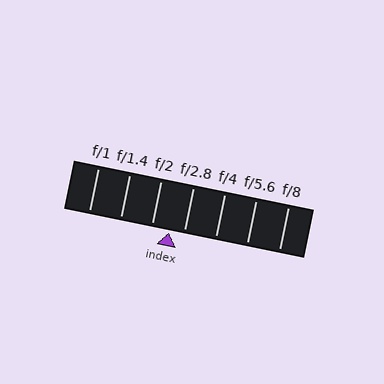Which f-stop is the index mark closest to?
The index mark is closest to f/2.8.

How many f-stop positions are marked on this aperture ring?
There are 7 f-stop positions marked.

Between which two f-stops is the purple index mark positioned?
The index mark is between f/2 and f/2.8.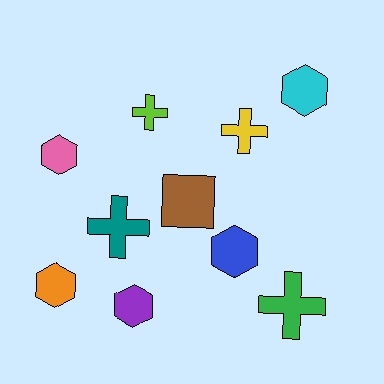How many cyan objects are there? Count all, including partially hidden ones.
There is 1 cyan object.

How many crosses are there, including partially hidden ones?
There are 4 crosses.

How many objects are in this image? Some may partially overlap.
There are 10 objects.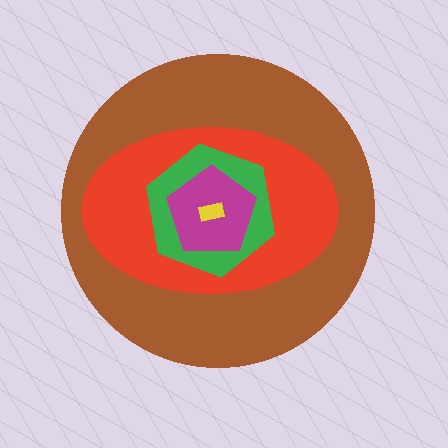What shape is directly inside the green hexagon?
The magenta pentagon.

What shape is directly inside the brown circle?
The red ellipse.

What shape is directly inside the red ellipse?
The green hexagon.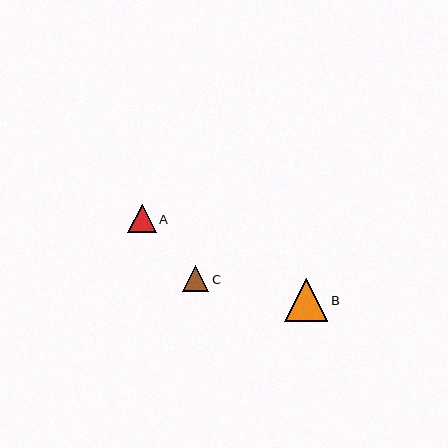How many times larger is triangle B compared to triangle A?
Triangle B is approximately 1.5 times the size of triangle A.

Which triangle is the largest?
Triangle B is the largest with a size of approximately 43 pixels.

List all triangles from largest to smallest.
From largest to smallest: B, A, C.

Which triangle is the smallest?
Triangle C is the smallest with a size of approximately 26 pixels.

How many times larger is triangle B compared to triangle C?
Triangle B is approximately 1.6 times the size of triangle C.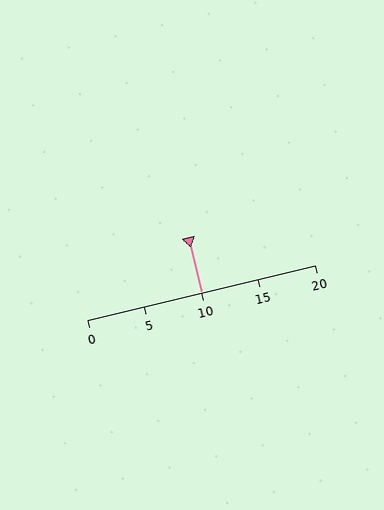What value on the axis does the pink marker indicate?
The marker indicates approximately 10.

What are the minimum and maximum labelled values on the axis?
The axis runs from 0 to 20.